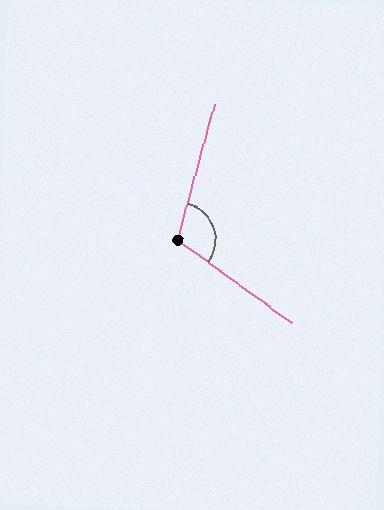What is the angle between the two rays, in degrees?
Approximately 111 degrees.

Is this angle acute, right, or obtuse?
It is obtuse.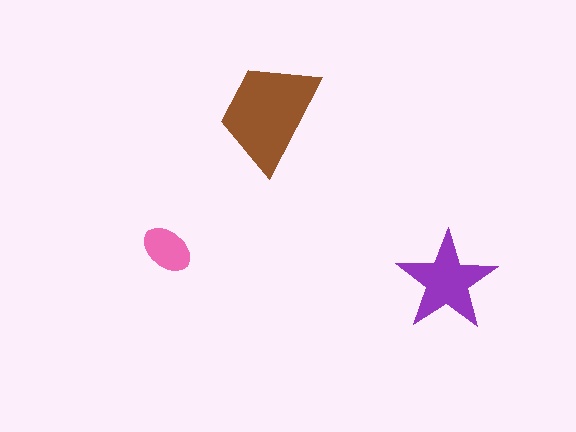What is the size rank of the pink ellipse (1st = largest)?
3rd.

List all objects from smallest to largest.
The pink ellipse, the purple star, the brown trapezoid.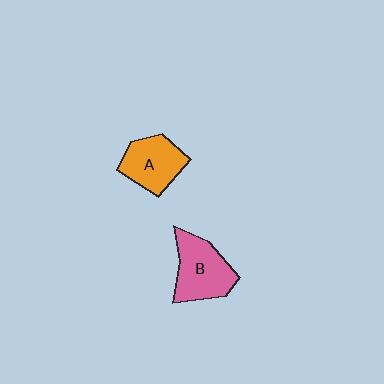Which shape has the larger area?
Shape B (pink).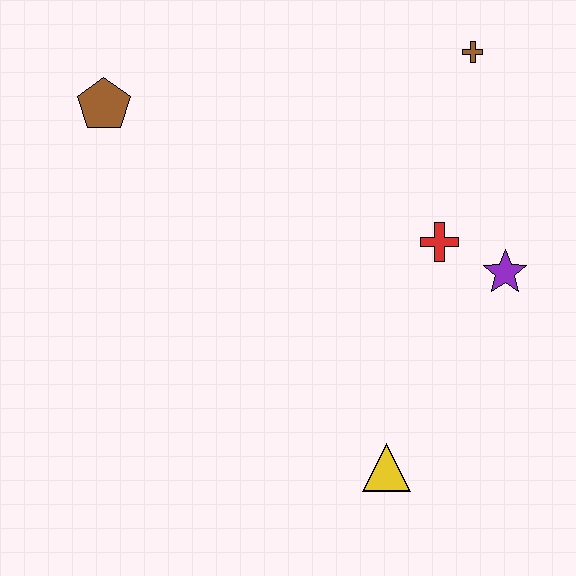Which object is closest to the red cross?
The purple star is closest to the red cross.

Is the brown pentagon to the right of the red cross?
No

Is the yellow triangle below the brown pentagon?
Yes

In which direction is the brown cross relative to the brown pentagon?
The brown cross is to the right of the brown pentagon.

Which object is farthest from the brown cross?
The yellow triangle is farthest from the brown cross.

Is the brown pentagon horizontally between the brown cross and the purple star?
No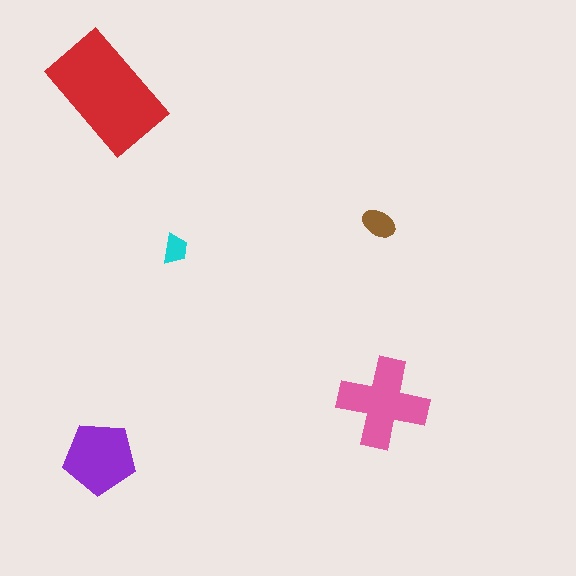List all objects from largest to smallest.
The red rectangle, the pink cross, the purple pentagon, the brown ellipse, the cyan trapezoid.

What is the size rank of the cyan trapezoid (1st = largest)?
5th.